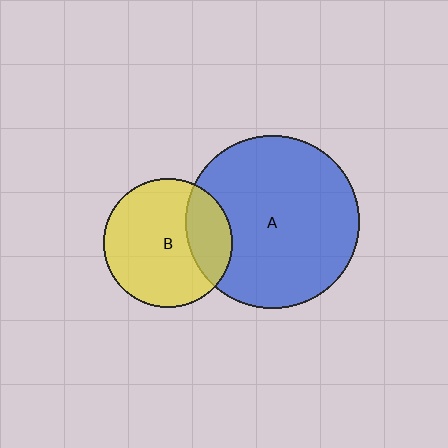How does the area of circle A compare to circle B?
Approximately 1.8 times.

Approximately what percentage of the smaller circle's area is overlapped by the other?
Approximately 25%.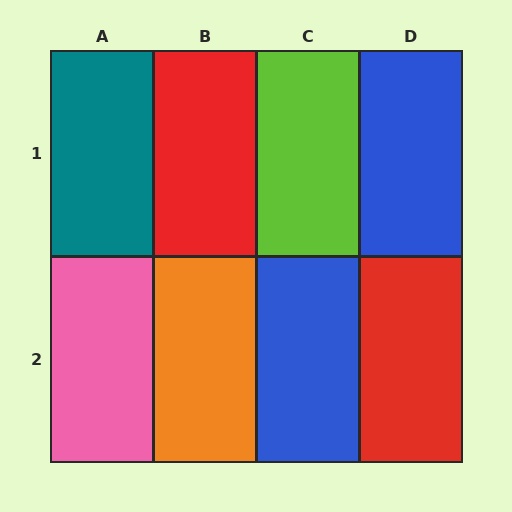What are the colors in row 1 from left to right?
Teal, red, lime, blue.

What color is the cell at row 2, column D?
Red.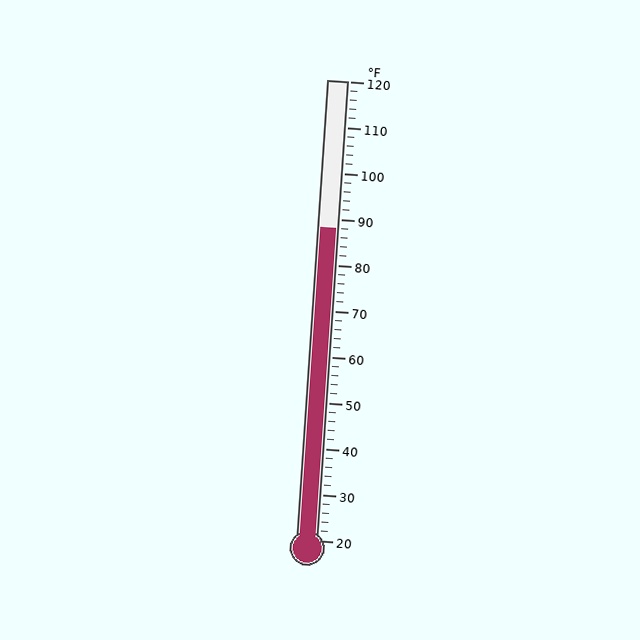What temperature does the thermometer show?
The thermometer shows approximately 88°F.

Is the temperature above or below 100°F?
The temperature is below 100°F.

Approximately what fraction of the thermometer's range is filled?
The thermometer is filled to approximately 70% of its range.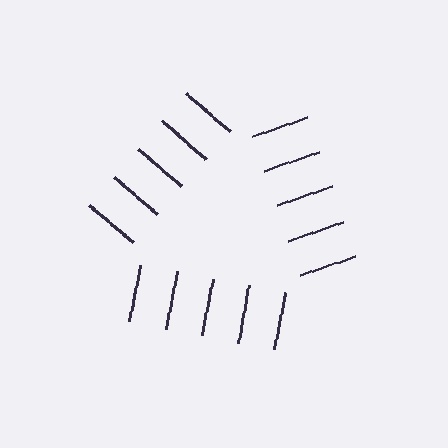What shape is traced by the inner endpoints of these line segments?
An illusory triangle — the line segments terminate on its edges but no continuous stroke is drawn.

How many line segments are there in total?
15 — 5 along each of the 3 edges.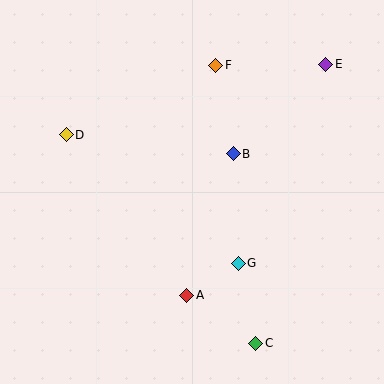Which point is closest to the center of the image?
Point B at (233, 154) is closest to the center.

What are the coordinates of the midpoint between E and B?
The midpoint between E and B is at (279, 109).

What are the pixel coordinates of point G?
Point G is at (238, 263).